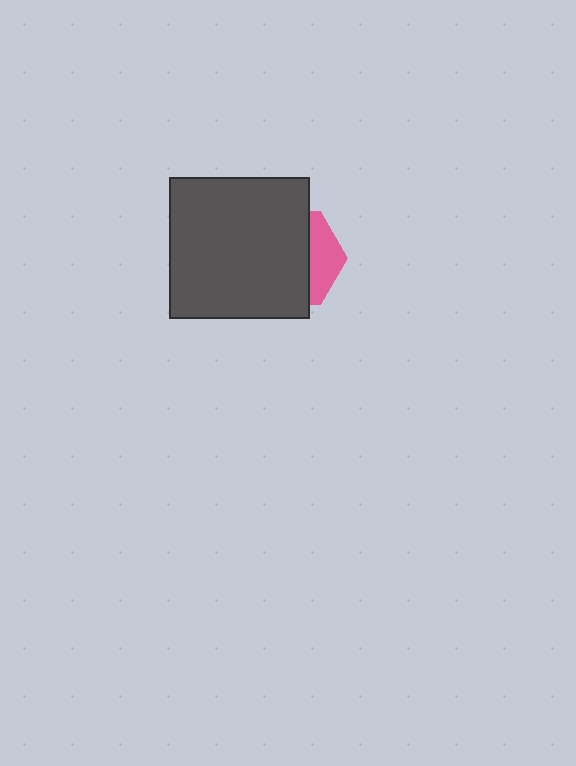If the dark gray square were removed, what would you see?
You would see the complete pink hexagon.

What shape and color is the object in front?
The object in front is a dark gray square.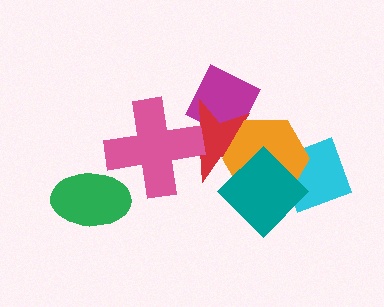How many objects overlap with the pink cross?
1 object overlaps with the pink cross.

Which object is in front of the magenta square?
The red star is in front of the magenta square.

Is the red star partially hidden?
Yes, it is partially covered by another shape.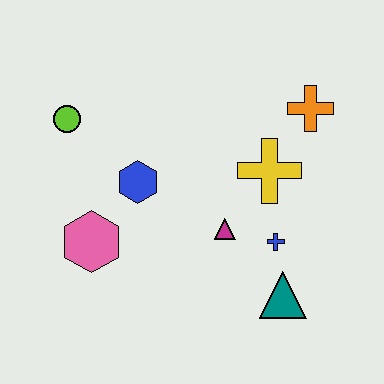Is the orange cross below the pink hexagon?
No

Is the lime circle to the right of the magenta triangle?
No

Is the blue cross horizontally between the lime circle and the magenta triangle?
No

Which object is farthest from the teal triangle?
The lime circle is farthest from the teal triangle.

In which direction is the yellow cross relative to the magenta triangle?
The yellow cross is above the magenta triangle.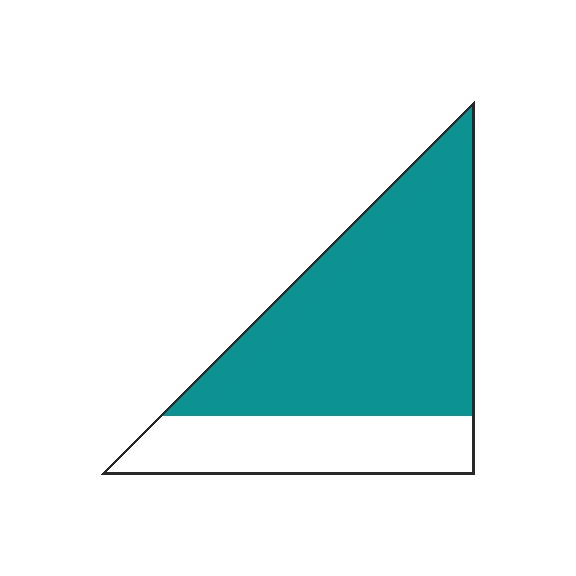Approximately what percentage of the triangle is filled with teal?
Approximately 70%.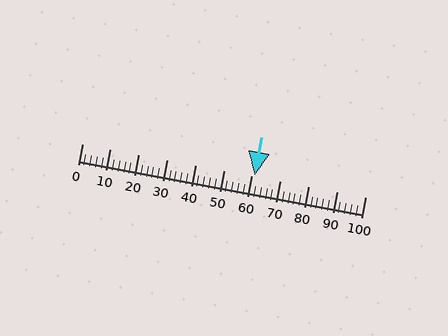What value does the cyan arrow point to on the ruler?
The cyan arrow points to approximately 61.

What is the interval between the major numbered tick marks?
The major tick marks are spaced 10 units apart.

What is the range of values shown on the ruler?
The ruler shows values from 0 to 100.